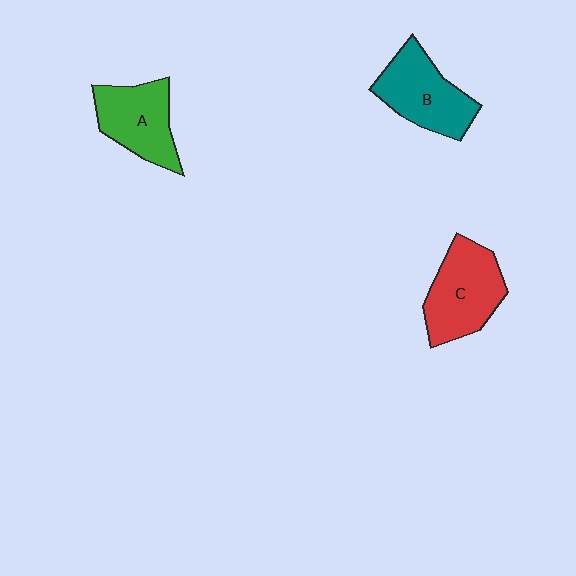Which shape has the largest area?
Shape C (red).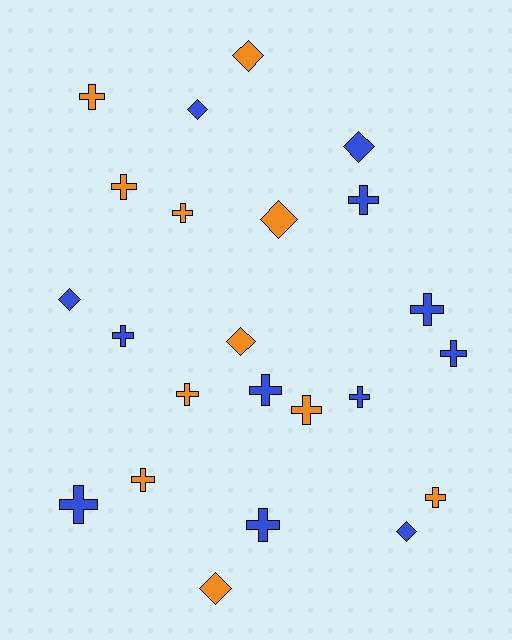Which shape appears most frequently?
Cross, with 15 objects.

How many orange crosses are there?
There are 7 orange crosses.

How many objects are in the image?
There are 23 objects.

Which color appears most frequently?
Blue, with 12 objects.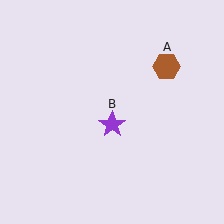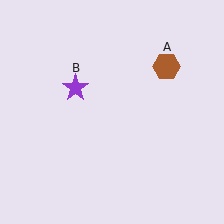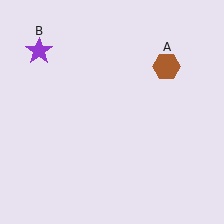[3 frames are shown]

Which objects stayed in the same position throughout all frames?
Brown hexagon (object A) remained stationary.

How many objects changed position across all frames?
1 object changed position: purple star (object B).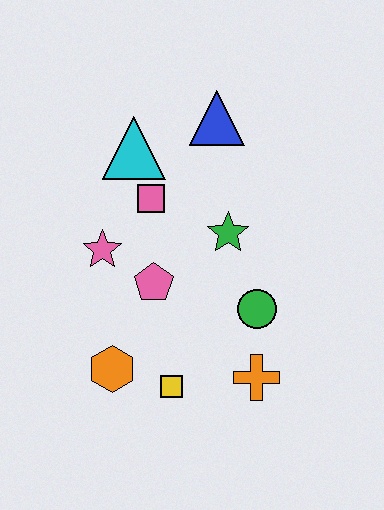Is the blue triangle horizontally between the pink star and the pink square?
No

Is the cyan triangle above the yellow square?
Yes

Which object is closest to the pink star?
The pink pentagon is closest to the pink star.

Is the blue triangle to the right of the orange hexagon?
Yes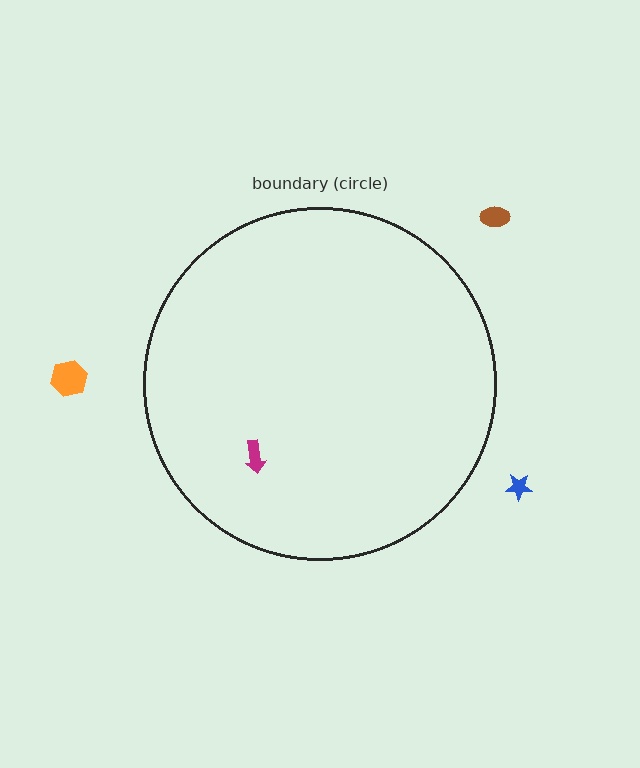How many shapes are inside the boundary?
1 inside, 3 outside.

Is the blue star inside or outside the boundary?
Outside.